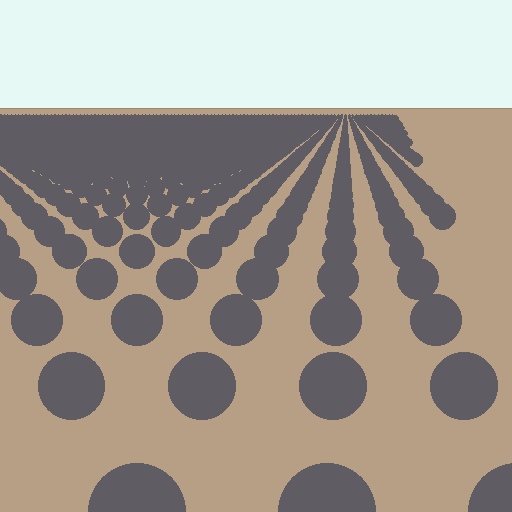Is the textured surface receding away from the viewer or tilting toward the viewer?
The surface is receding away from the viewer. Texture elements get smaller and denser toward the top.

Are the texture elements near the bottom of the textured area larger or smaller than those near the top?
Larger. Near the bottom, elements are closer to the viewer and appear at a bigger on-screen size.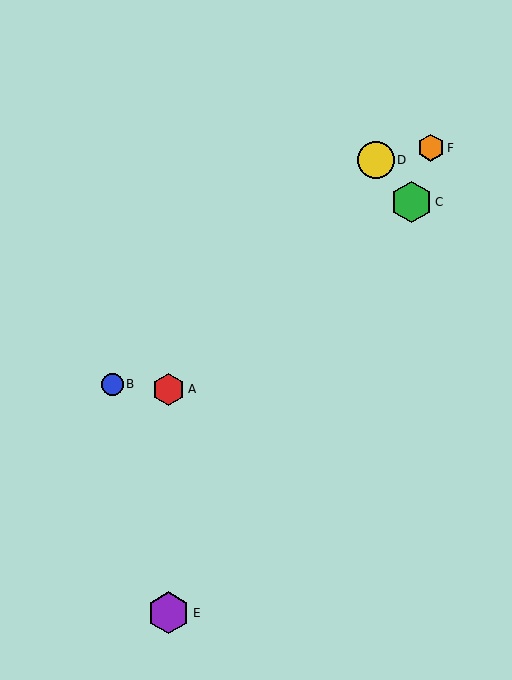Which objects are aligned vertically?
Objects A, E are aligned vertically.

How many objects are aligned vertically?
2 objects (A, E) are aligned vertically.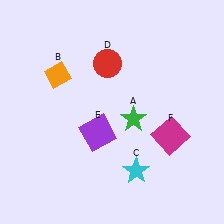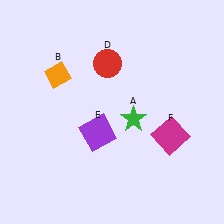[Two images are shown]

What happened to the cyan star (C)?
The cyan star (C) was removed in Image 2. It was in the bottom-right area of Image 1.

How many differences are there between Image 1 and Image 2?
There is 1 difference between the two images.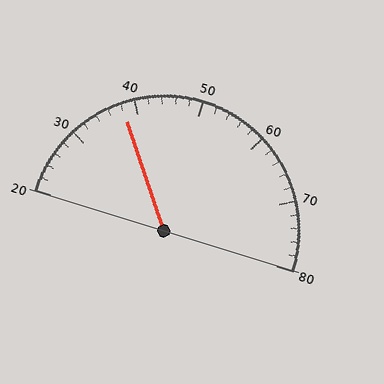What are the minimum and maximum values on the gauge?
The gauge ranges from 20 to 80.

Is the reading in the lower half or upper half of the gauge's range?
The reading is in the lower half of the range (20 to 80).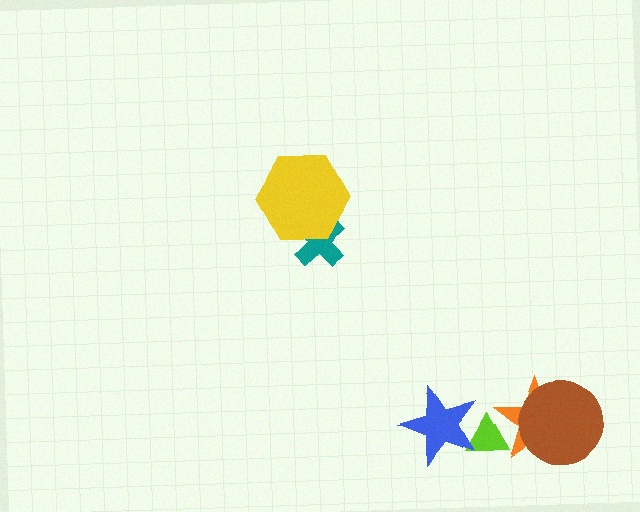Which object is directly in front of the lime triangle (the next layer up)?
The orange star is directly in front of the lime triangle.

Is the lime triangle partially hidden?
Yes, it is partially covered by another shape.